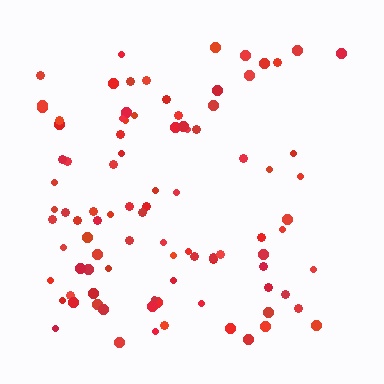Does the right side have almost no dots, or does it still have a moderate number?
Still a moderate number, just noticeably fewer than the left.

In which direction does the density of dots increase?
From right to left, with the left side densest.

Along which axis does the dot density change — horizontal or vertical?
Horizontal.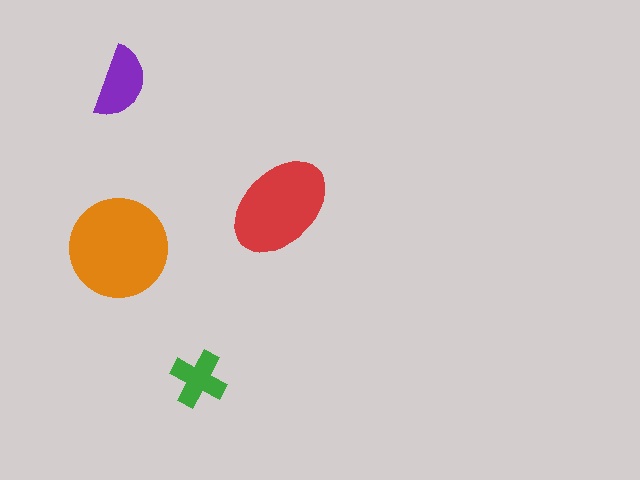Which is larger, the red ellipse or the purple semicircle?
The red ellipse.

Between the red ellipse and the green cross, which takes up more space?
The red ellipse.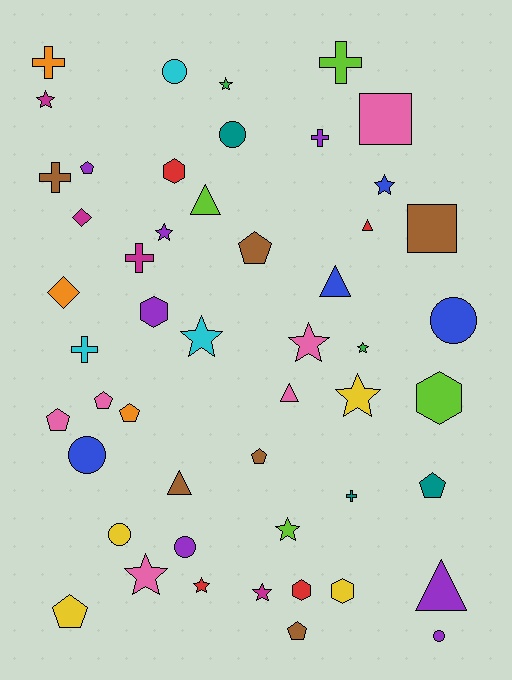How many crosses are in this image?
There are 7 crosses.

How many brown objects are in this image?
There are 6 brown objects.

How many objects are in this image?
There are 50 objects.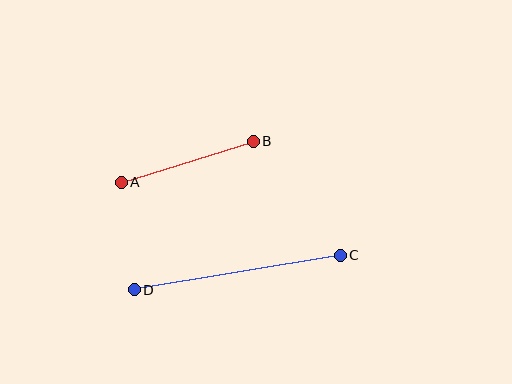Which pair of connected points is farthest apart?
Points C and D are farthest apart.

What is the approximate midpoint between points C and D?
The midpoint is at approximately (237, 273) pixels.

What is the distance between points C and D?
The distance is approximately 209 pixels.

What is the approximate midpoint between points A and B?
The midpoint is at approximately (187, 162) pixels.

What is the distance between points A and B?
The distance is approximately 138 pixels.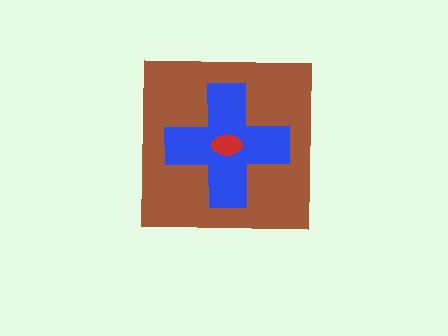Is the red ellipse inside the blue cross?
Yes.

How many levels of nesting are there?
3.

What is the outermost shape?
The brown square.